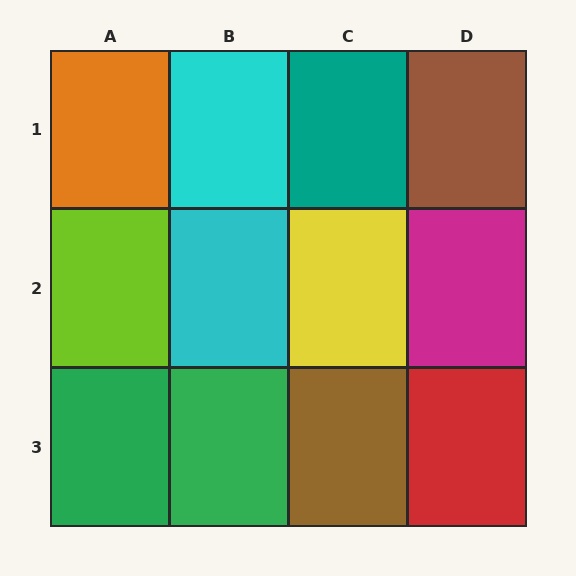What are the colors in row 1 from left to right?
Orange, cyan, teal, brown.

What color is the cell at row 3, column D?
Red.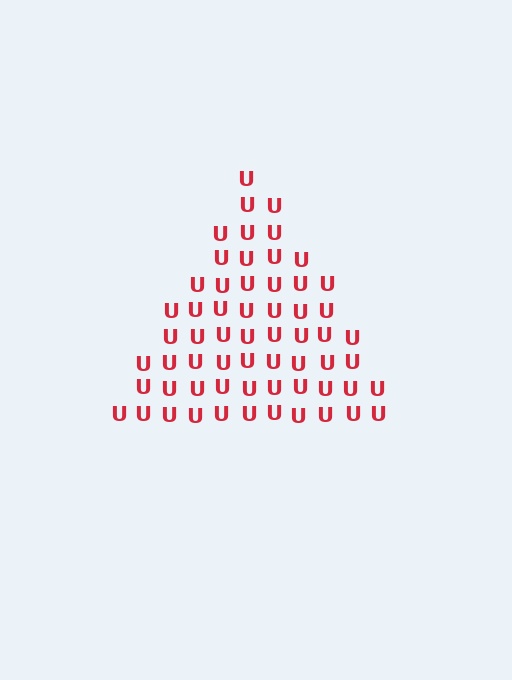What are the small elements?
The small elements are letter U's.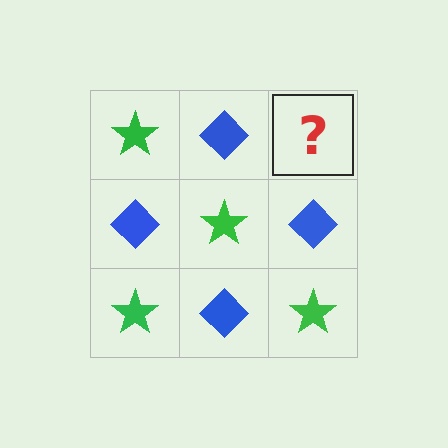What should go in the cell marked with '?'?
The missing cell should contain a green star.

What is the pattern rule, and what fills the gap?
The rule is that it alternates green star and blue diamond in a checkerboard pattern. The gap should be filled with a green star.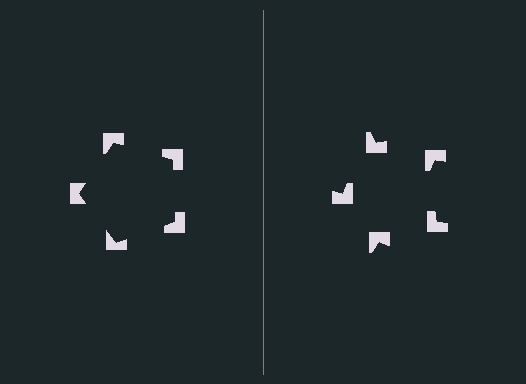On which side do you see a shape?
An illusory pentagon appears on the left side. On the right side the wedge cuts are rotated, so no coherent shape forms.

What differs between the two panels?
The notched squares are positioned identically on both sides; only the wedge orientations differ. On the left they align to a pentagon; on the right they are misaligned.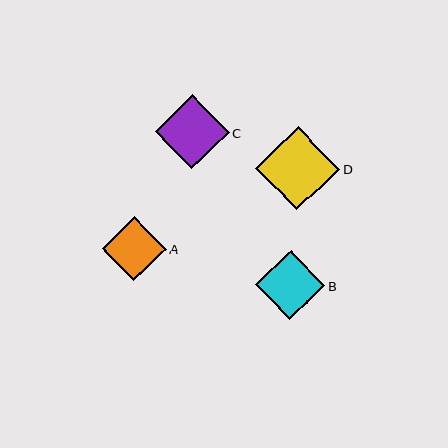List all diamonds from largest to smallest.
From largest to smallest: D, C, B, A.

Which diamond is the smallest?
Diamond A is the smallest with a size of approximately 64 pixels.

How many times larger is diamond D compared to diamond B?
Diamond D is approximately 1.2 times the size of diamond B.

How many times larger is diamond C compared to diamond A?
Diamond C is approximately 1.2 times the size of diamond A.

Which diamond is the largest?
Diamond D is the largest with a size of approximately 84 pixels.